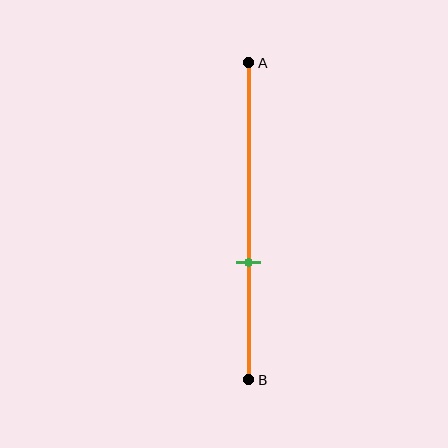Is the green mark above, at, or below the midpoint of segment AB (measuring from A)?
The green mark is below the midpoint of segment AB.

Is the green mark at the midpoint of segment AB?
No, the mark is at about 65% from A, not at the 50% midpoint.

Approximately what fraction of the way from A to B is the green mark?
The green mark is approximately 65% of the way from A to B.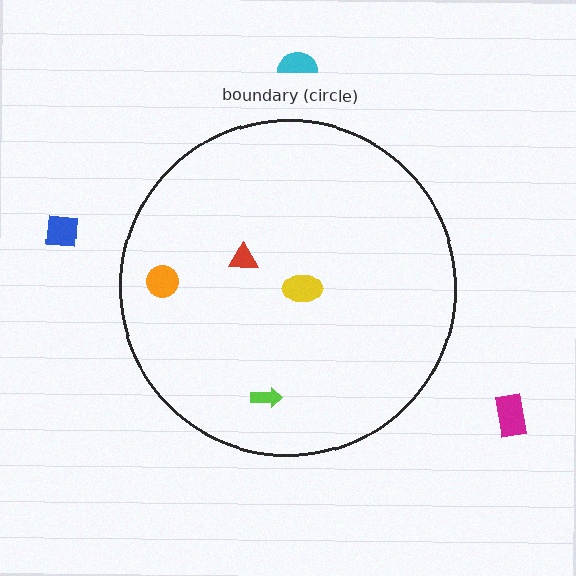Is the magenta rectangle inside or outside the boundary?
Outside.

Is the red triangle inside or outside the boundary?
Inside.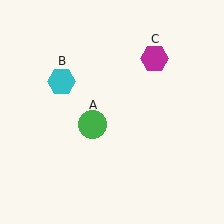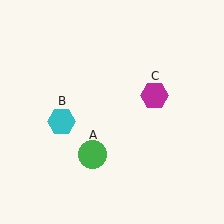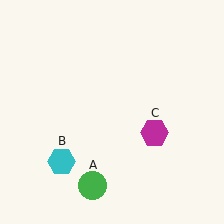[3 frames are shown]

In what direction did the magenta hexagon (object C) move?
The magenta hexagon (object C) moved down.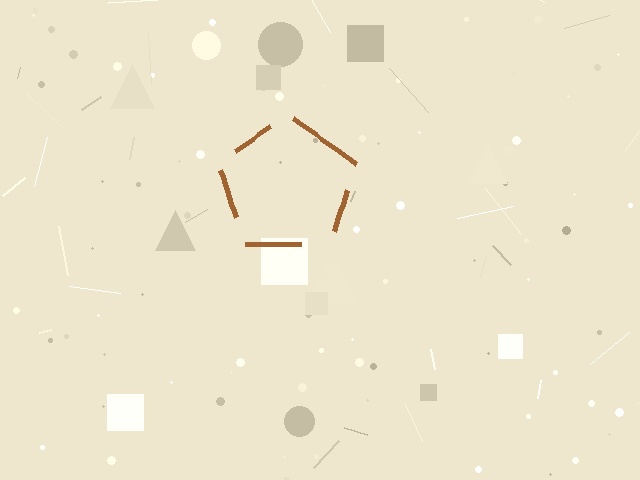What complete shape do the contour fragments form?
The contour fragments form a pentagon.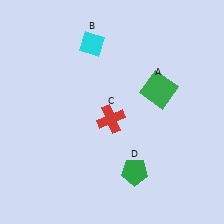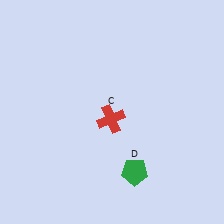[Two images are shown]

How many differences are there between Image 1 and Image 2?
There are 2 differences between the two images.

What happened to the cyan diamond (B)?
The cyan diamond (B) was removed in Image 2. It was in the top-left area of Image 1.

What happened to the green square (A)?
The green square (A) was removed in Image 2. It was in the top-right area of Image 1.